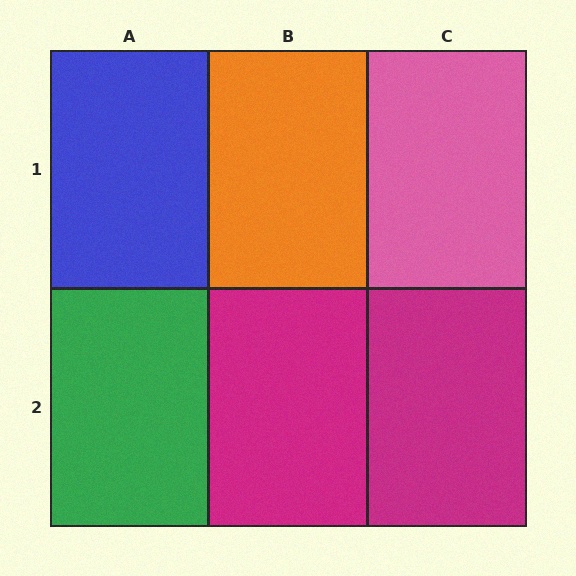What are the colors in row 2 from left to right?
Green, magenta, magenta.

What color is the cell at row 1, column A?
Blue.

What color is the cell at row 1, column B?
Orange.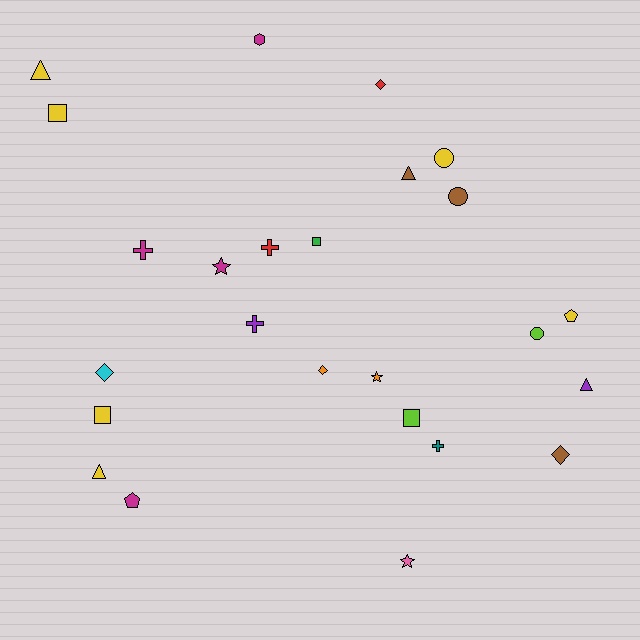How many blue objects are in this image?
There are no blue objects.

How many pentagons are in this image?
There are 2 pentagons.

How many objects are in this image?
There are 25 objects.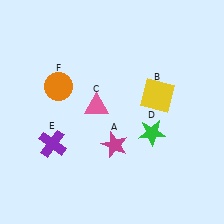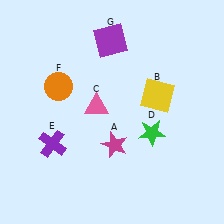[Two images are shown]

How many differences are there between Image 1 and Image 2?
There is 1 difference between the two images.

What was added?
A purple square (G) was added in Image 2.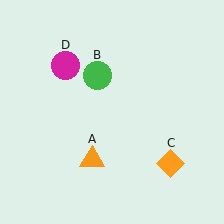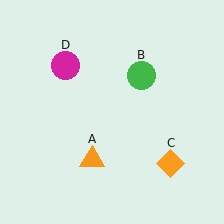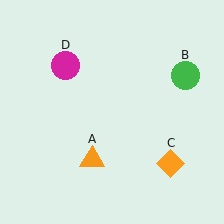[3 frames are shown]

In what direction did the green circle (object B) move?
The green circle (object B) moved right.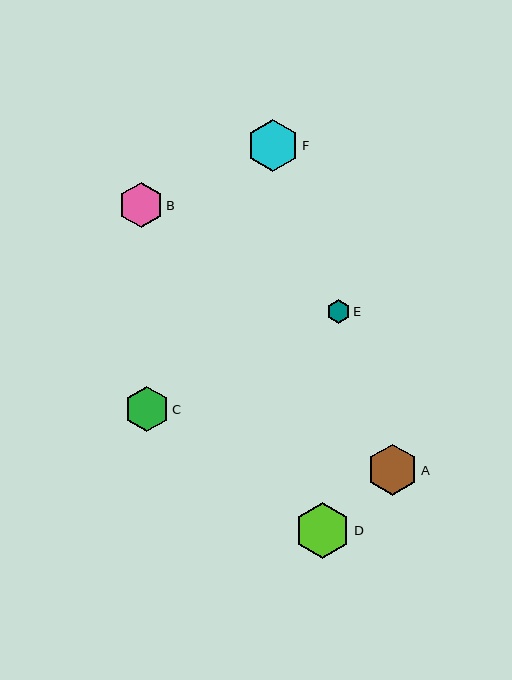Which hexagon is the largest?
Hexagon D is the largest with a size of approximately 56 pixels.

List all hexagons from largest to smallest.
From largest to smallest: D, F, A, C, B, E.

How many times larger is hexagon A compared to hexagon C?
Hexagon A is approximately 1.1 times the size of hexagon C.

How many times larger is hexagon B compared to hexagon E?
Hexagon B is approximately 1.9 times the size of hexagon E.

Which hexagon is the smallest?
Hexagon E is the smallest with a size of approximately 23 pixels.